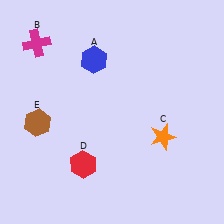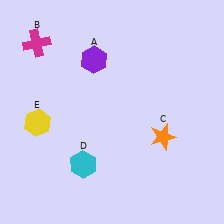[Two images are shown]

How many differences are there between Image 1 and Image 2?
There are 3 differences between the two images.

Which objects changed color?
A changed from blue to purple. D changed from red to cyan. E changed from brown to yellow.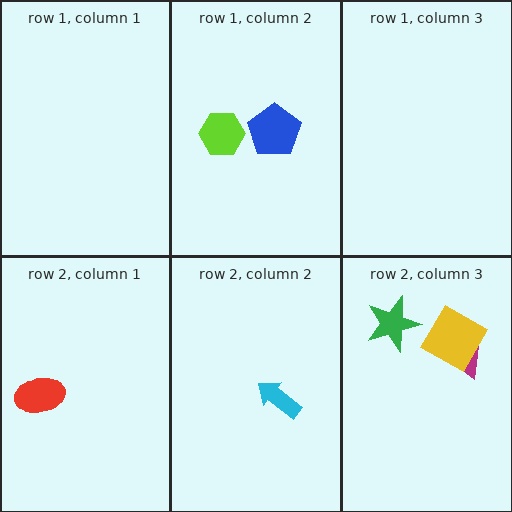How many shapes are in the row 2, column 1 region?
1.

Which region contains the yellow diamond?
The row 2, column 3 region.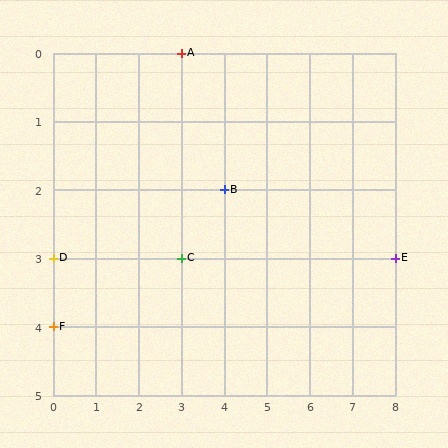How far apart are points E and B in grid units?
Points E and B are 4 columns and 1 row apart (about 4.1 grid units diagonally).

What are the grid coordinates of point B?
Point B is at grid coordinates (4, 2).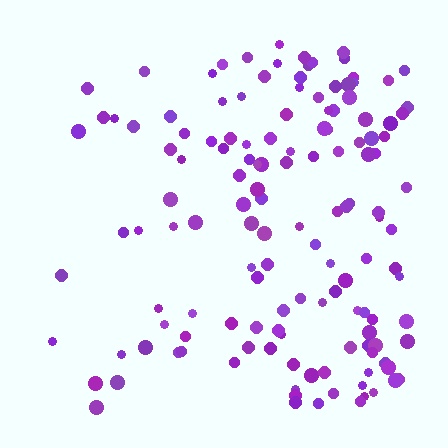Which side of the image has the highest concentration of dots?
The right.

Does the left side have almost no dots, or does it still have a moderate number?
Still a moderate number, just noticeably fewer than the right.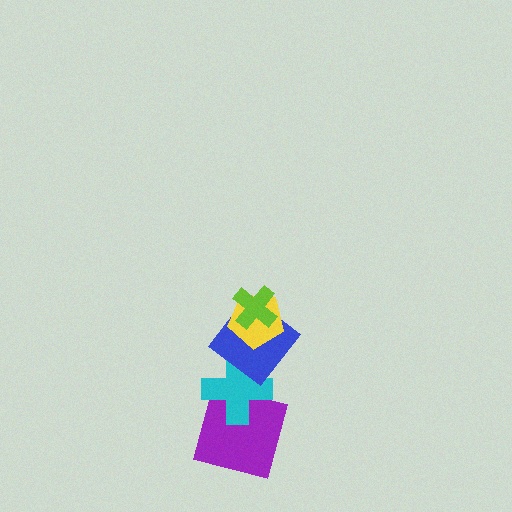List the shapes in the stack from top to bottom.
From top to bottom: the lime cross, the yellow pentagon, the blue diamond, the cyan cross, the purple square.